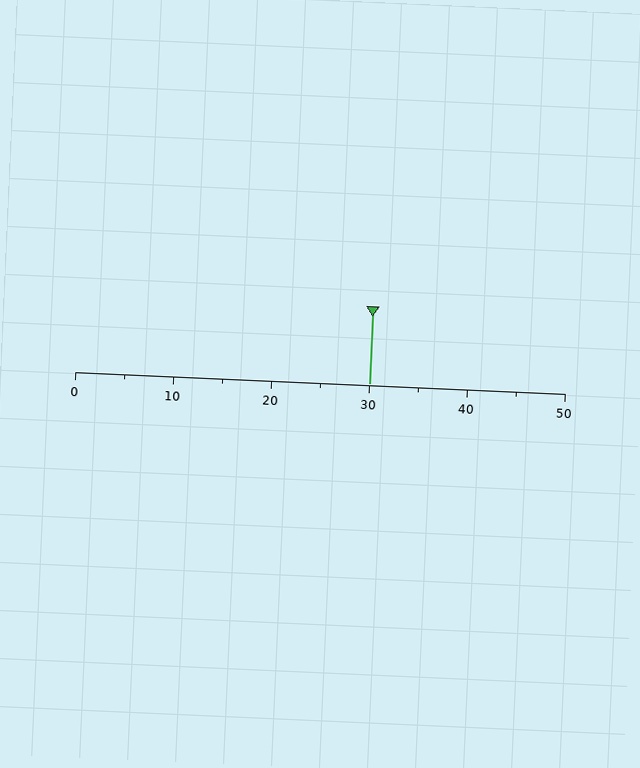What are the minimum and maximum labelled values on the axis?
The axis runs from 0 to 50.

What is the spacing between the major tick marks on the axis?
The major ticks are spaced 10 apart.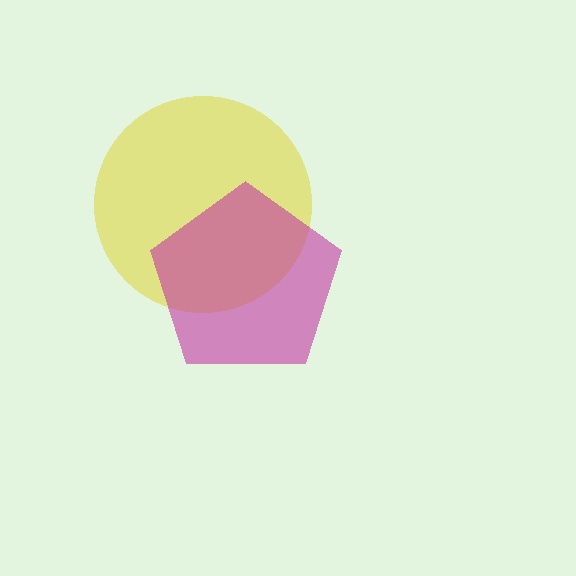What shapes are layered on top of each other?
The layered shapes are: a yellow circle, a magenta pentagon.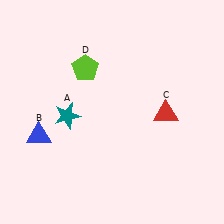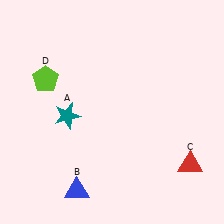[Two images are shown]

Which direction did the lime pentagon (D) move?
The lime pentagon (D) moved left.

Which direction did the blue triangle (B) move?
The blue triangle (B) moved down.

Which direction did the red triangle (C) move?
The red triangle (C) moved down.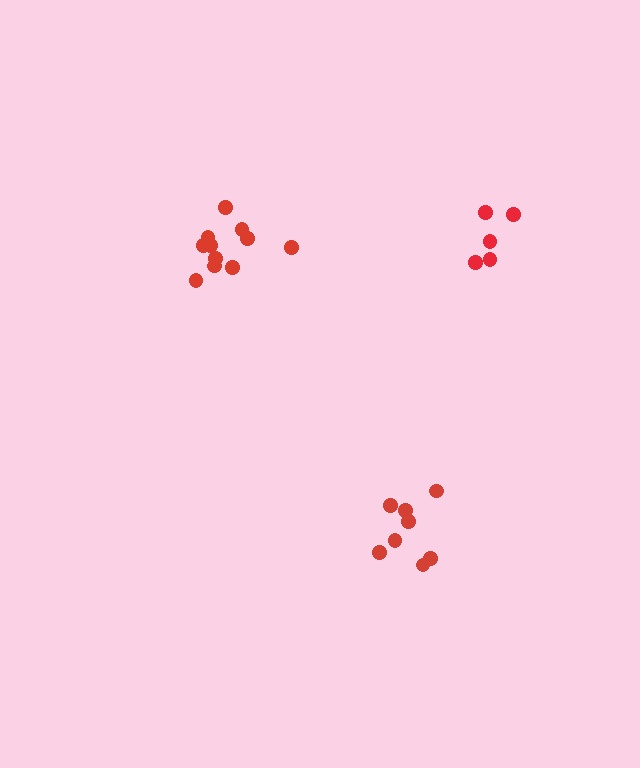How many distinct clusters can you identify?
There are 3 distinct clusters.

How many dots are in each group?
Group 1: 11 dots, Group 2: 5 dots, Group 3: 8 dots (24 total).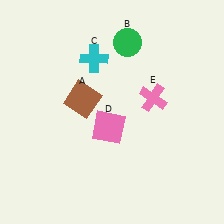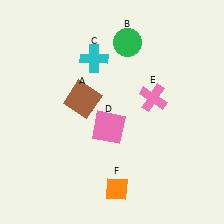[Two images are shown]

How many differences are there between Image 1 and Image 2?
There is 1 difference between the two images.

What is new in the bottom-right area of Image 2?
An orange diamond (F) was added in the bottom-right area of Image 2.